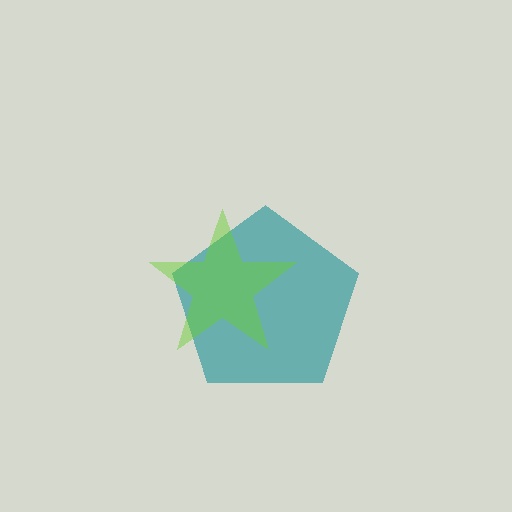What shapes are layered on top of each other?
The layered shapes are: a teal pentagon, a lime star.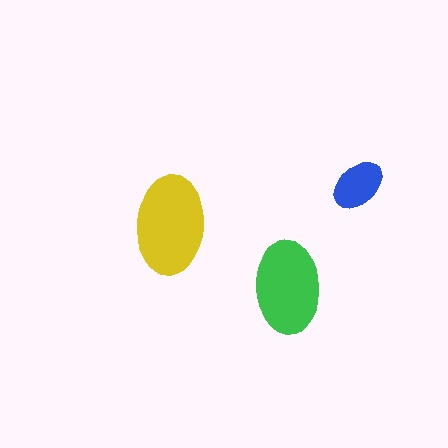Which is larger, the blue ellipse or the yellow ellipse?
The yellow one.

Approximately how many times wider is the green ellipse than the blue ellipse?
About 1.5 times wider.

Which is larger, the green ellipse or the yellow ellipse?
The yellow one.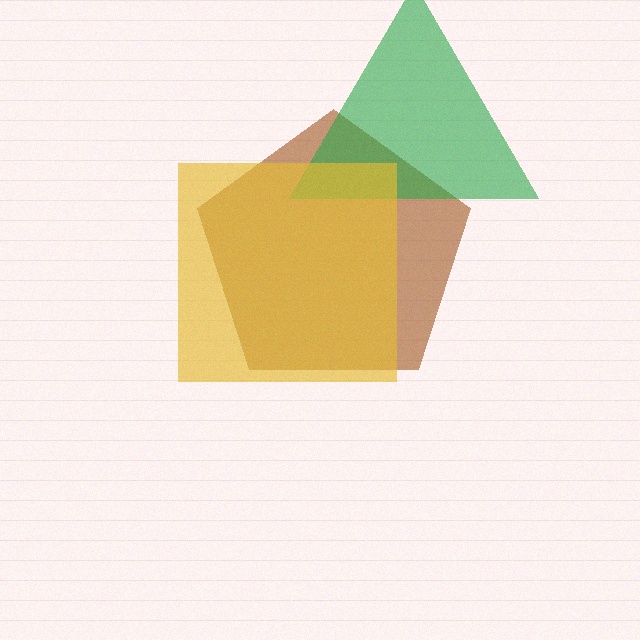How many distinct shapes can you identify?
There are 3 distinct shapes: a brown pentagon, a green triangle, a yellow square.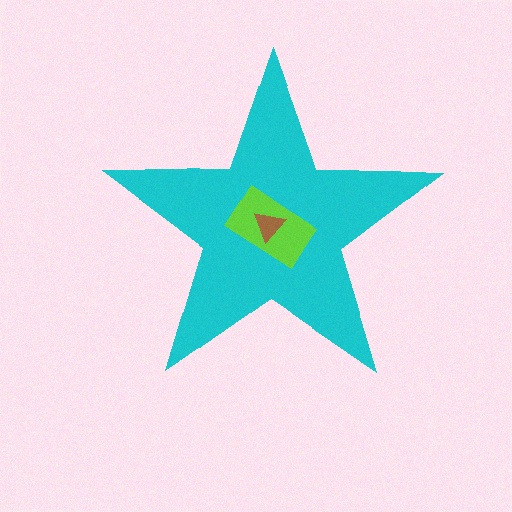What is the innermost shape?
The brown triangle.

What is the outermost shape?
The cyan star.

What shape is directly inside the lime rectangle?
The brown triangle.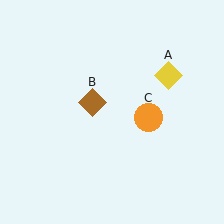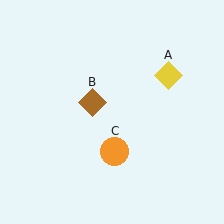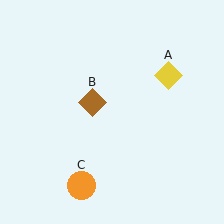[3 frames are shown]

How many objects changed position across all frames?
1 object changed position: orange circle (object C).